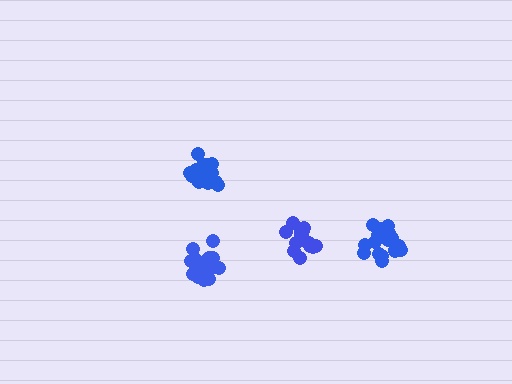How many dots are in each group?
Group 1: 19 dots, Group 2: 14 dots, Group 3: 19 dots, Group 4: 18 dots (70 total).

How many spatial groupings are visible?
There are 4 spatial groupings.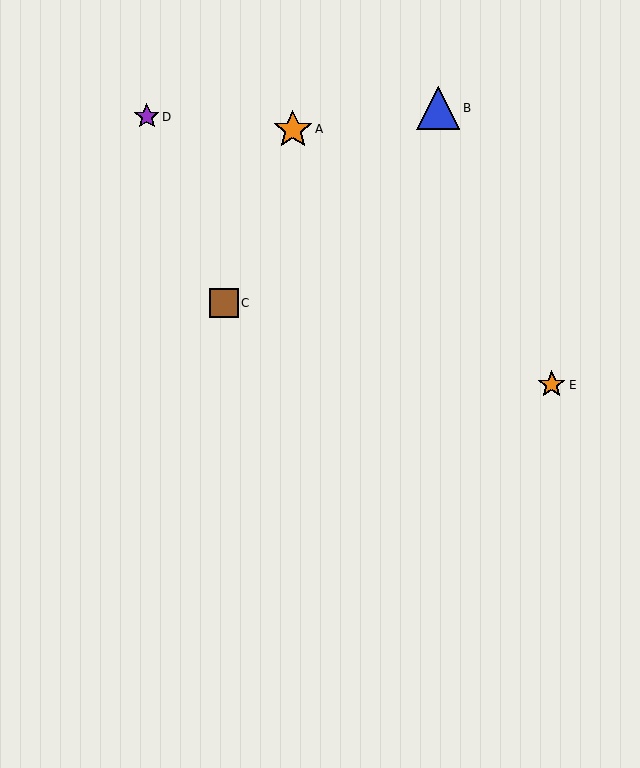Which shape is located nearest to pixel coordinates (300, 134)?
The orange star (labeled A) at (293, 129) is nearest to that location.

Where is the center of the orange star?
The center of the orange star is at (293, 129).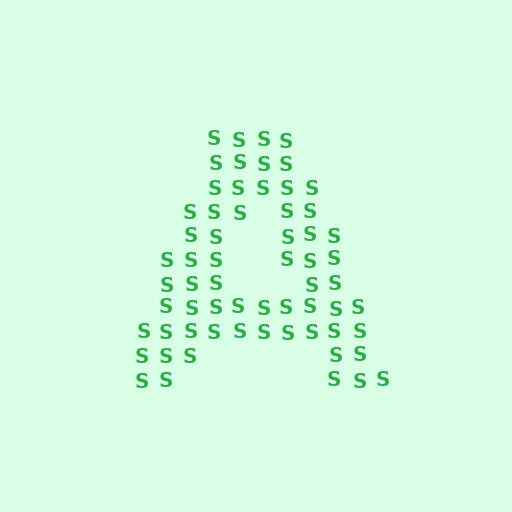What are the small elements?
The small elements are letter S's.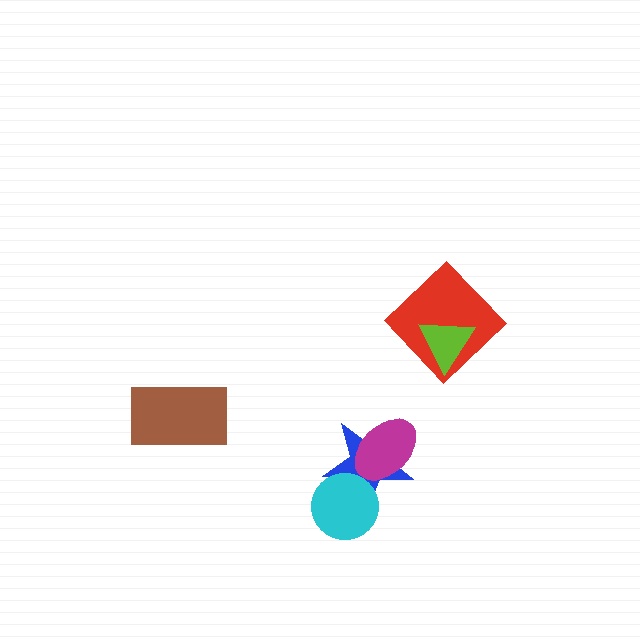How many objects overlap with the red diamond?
1 object overlaps with the red diamond.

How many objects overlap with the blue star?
2 objects overlap with the blue star.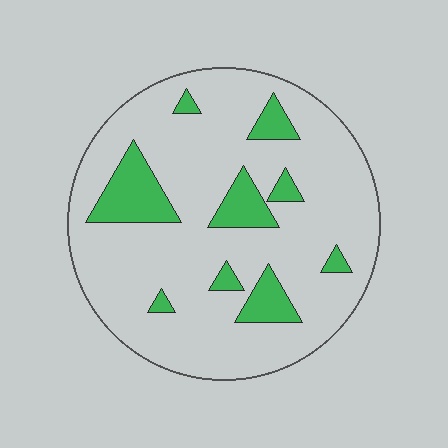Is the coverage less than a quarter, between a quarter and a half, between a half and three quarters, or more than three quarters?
Less than a quarter.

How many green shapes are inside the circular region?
9.